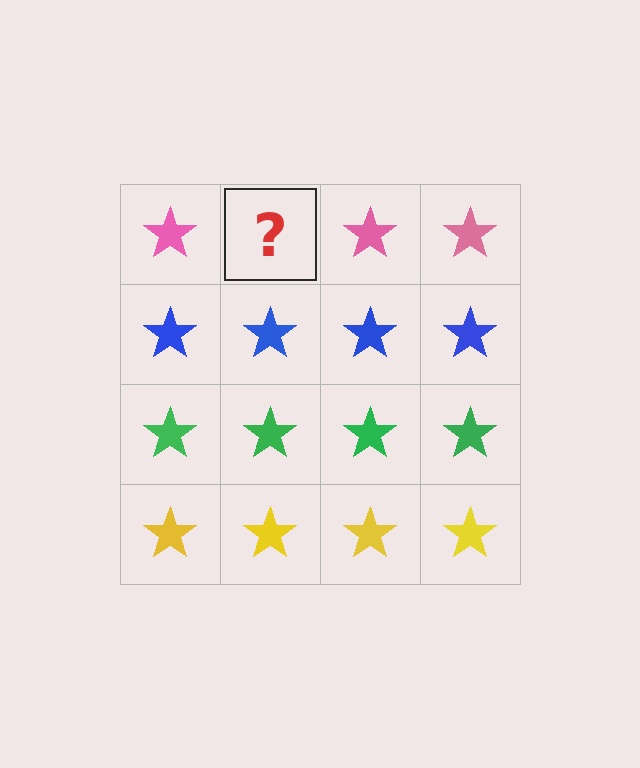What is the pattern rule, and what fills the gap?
The rule is that each row has a consistent color. The gap should be filled with a pink star.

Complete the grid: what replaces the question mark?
The question mark should be replaced with a pink star.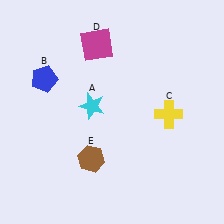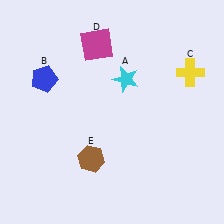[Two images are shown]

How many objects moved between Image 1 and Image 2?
2 objects moved between the two images.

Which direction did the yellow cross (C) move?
The yellow cross (C) moved up.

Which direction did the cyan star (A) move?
The cyan star (A) moved right.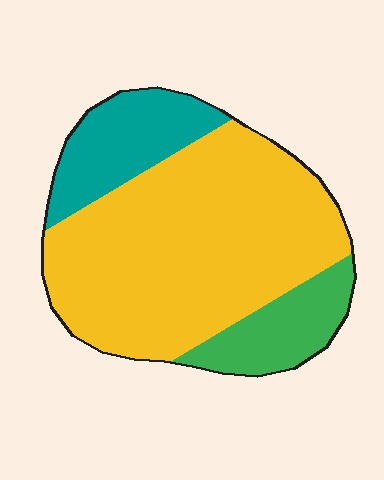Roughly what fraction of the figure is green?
Green covers about 15% of the figure.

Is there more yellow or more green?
Yellow.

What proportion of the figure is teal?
Teal covers 18% of the figure.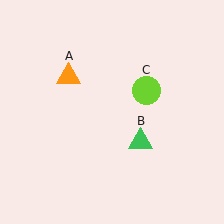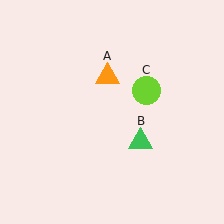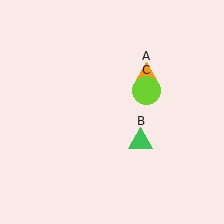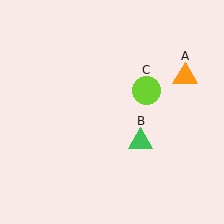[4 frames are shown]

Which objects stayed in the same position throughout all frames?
Green triangle (object B) and lime circle (object C) remained stationary.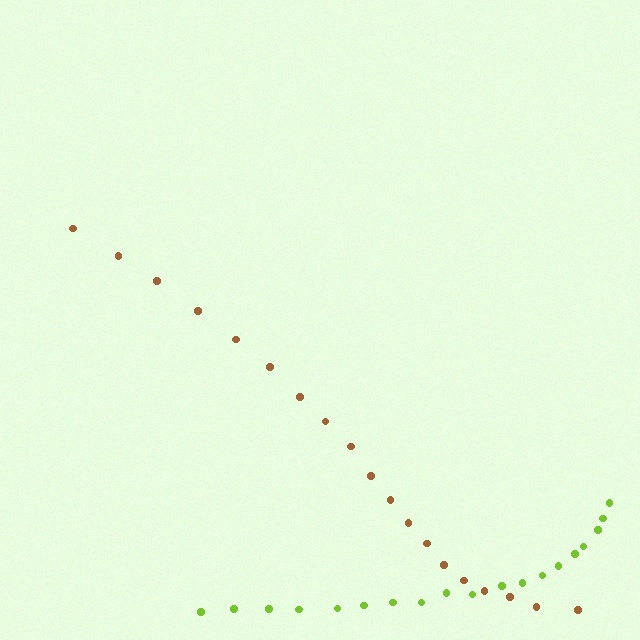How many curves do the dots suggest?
There are 2 distinct paths.